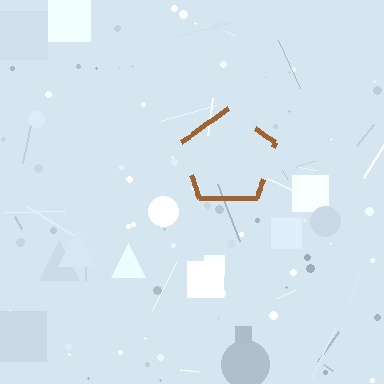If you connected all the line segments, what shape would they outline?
They would outline a pentagon.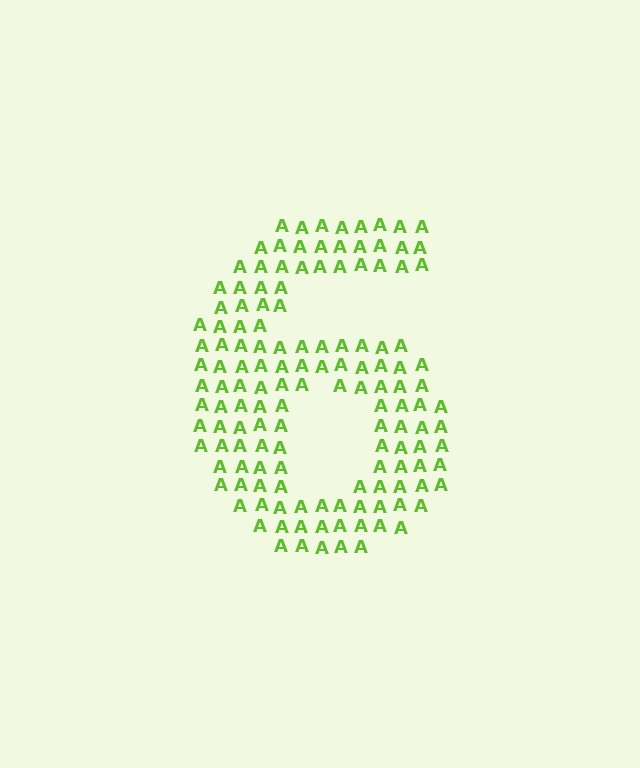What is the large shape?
The large shape is the digit 6.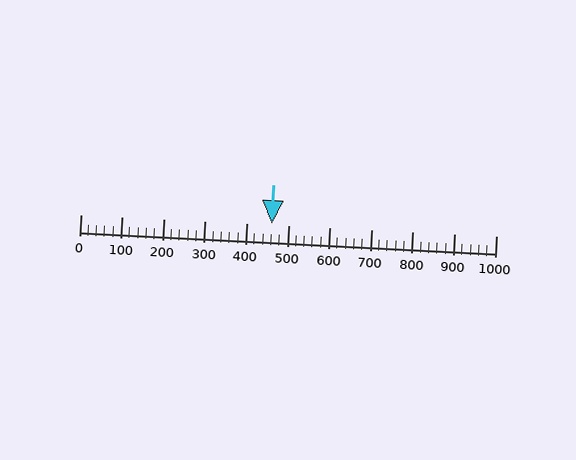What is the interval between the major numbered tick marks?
The major tick marks are spaced 100 units apart.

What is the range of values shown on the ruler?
The ruler shows values from 0 to 1000.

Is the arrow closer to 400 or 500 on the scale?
The arrow is closer to 500.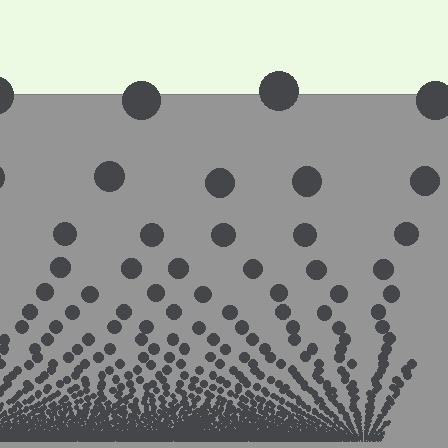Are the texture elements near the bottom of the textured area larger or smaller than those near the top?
Smaller. The gradient is inverted — elements near the bottom are smaller and denser.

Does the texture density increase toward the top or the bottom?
Density increases toward the bottom.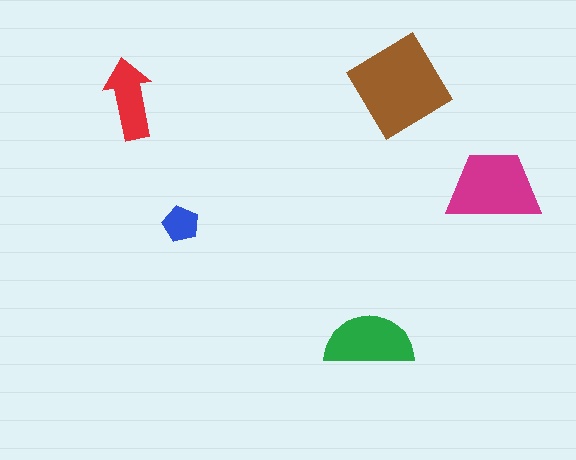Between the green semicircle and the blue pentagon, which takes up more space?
The green semicircle.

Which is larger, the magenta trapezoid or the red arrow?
The magenta trapezoid.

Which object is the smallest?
The blue pentagon.